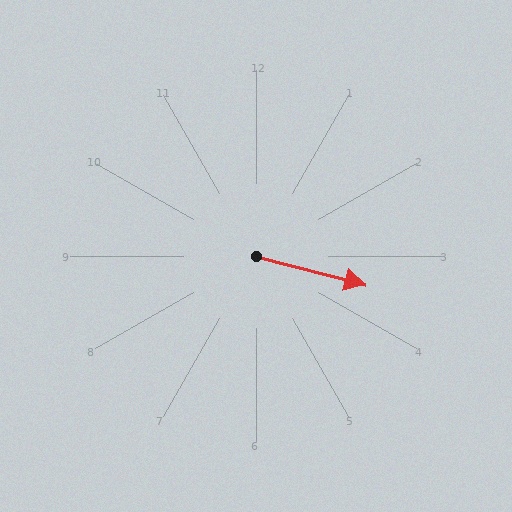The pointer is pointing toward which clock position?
Roughly 3 o'clock.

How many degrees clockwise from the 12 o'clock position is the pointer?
Approximately 104 degrees.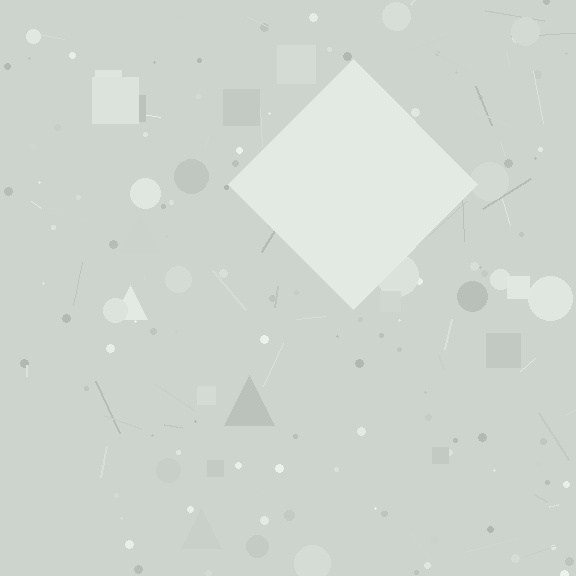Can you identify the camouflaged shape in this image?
The camouflaged shape is a diamond.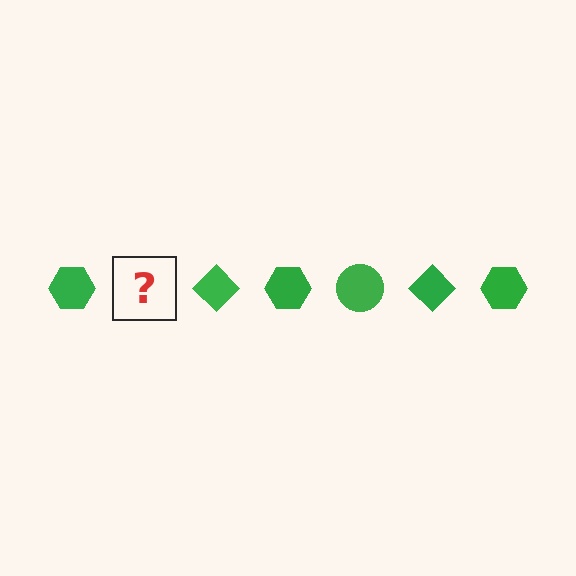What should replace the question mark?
The question mark should be replaced with a green circle.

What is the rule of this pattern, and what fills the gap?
The rule is that the pattern cycles through hexagon, circle, diamond shapes in green. The gap should be filled with a green circle.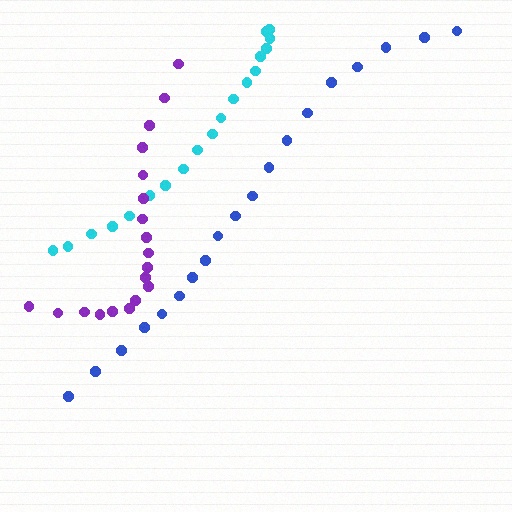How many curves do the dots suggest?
There are 3 distinct paths.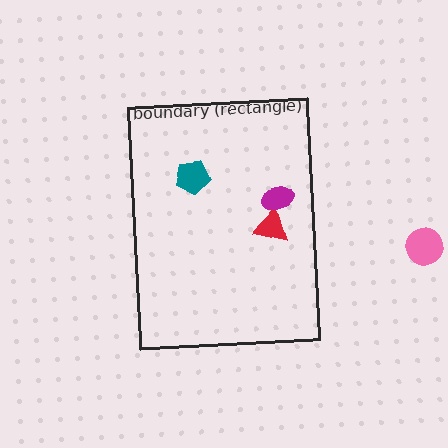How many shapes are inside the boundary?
3 inside, 1 outside.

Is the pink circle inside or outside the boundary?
Outside.